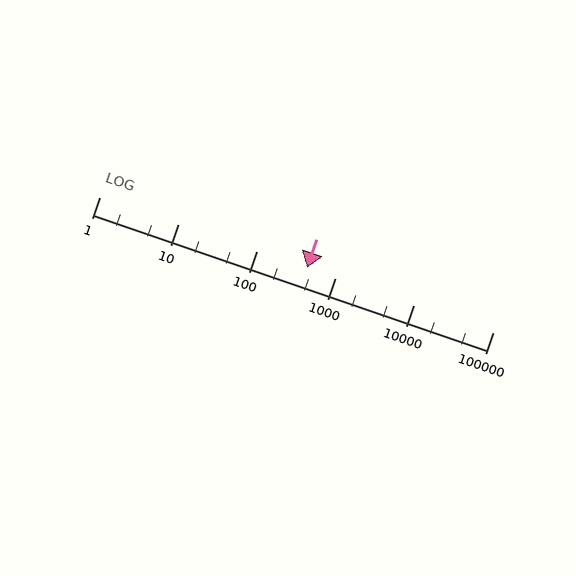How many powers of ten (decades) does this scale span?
The scale spans 5 decades, from 1 to 100000.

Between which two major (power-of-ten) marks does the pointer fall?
The pointer is between 100 and 1000.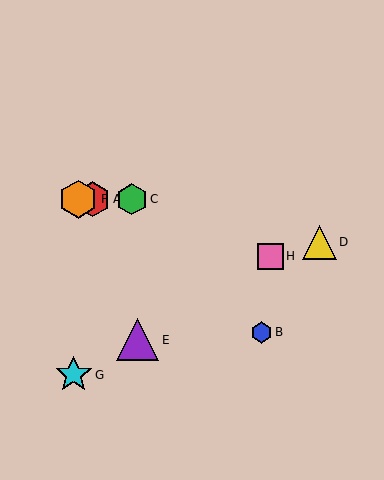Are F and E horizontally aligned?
No, F is at y≈199 and E is at y≈340.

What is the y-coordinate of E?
Object E is at y≈340.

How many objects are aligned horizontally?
3 objects (A, C, F) are aligned horizontally.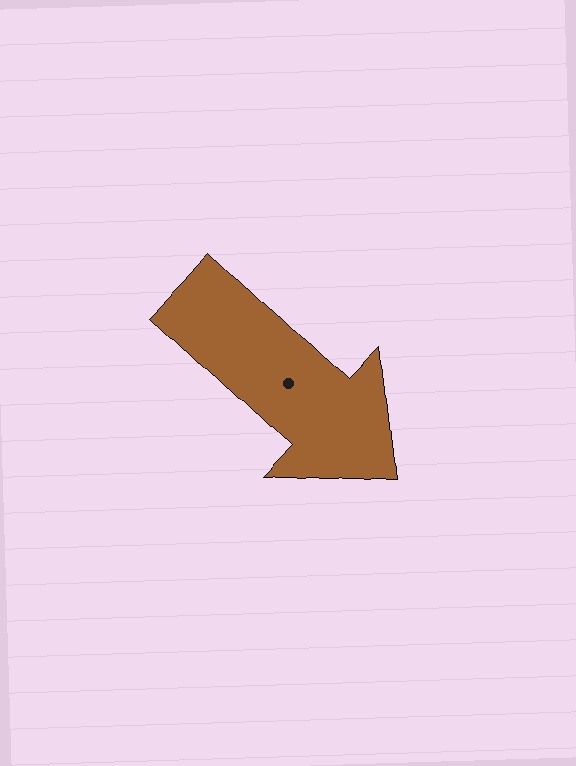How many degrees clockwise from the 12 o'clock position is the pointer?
Approximately 133 degrees.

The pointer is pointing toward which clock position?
Roughly 4 o'clock.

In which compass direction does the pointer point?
Southeast.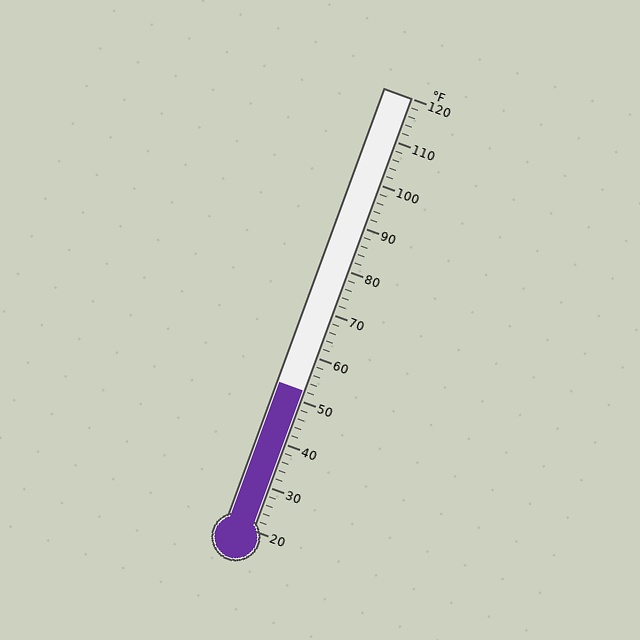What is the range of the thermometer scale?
The thermometer scale ranges from 20°F to 120°F.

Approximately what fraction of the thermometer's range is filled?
The thermometer is filled to approximately 30% of its range.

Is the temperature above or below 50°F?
The temperature is above 50°F.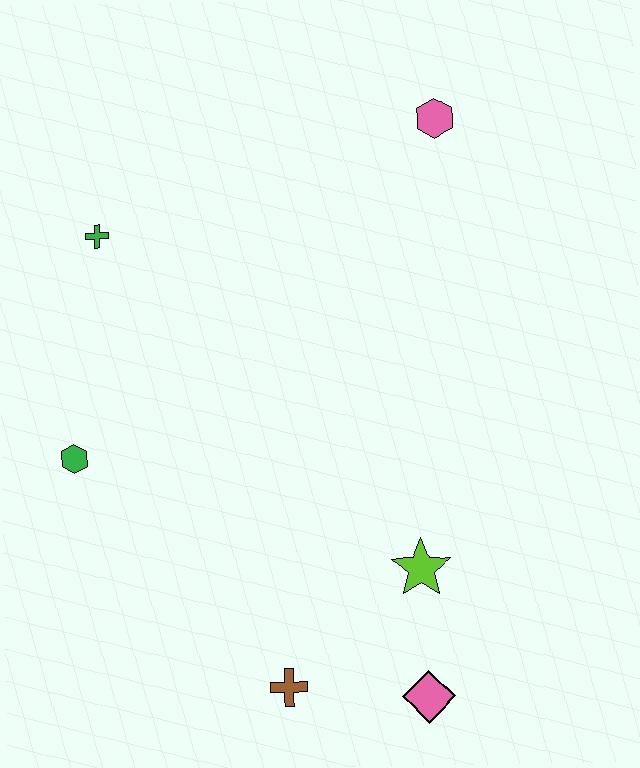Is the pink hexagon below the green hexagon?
No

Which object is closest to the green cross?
The green hexagon is closest to the green cross.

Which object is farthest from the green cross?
The pink diamond is farthest from the green cross.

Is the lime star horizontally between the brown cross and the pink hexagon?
Yes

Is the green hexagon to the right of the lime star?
No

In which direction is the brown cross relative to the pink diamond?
The brown cross is to the left of the pink diamond.